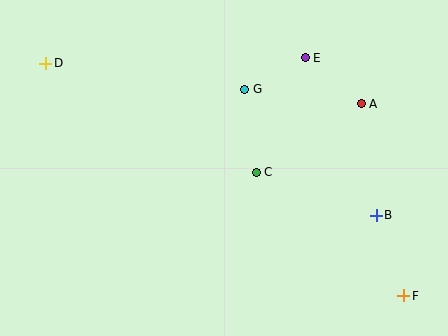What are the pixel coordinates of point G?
Point G is at (245, 89).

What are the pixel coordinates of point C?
Point C is at (256, 172).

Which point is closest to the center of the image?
Point C at (256, 172) is closest to the center.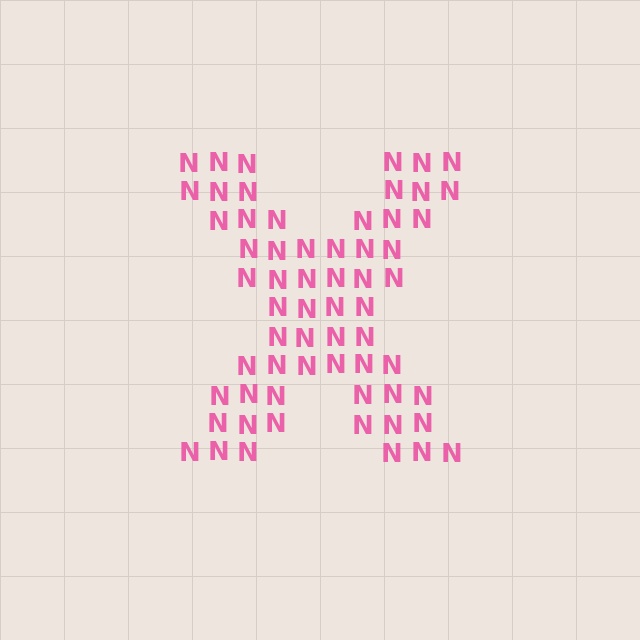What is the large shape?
The large shape is the letter X.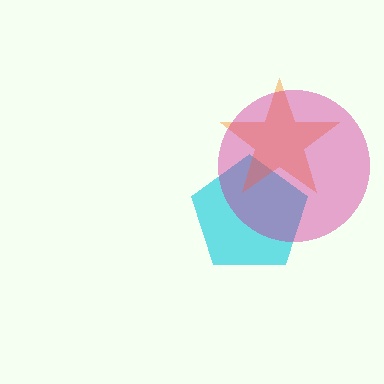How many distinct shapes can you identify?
There are 3 distinct shapes: a cyan pentagon, an orange star, a magenta circle.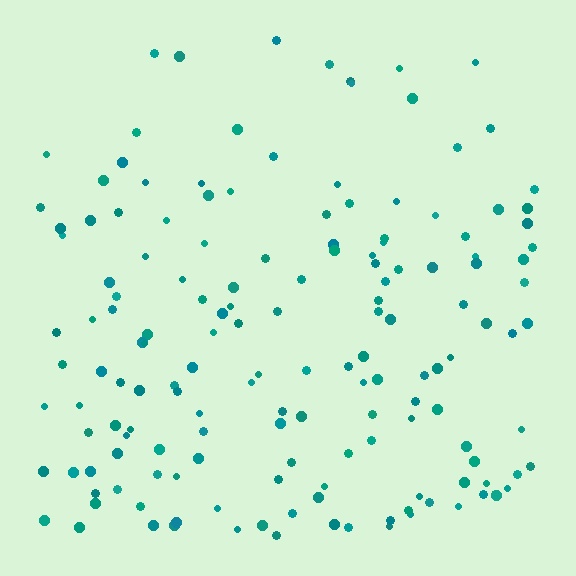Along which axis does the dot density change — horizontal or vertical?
Vertical.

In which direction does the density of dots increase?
From top to bottom, with the bottom side densest.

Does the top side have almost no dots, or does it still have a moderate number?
Still a moderate number, just noticeably fewer than the bottom.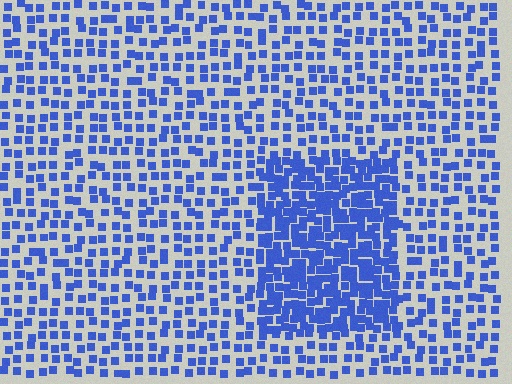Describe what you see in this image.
The image contains small blue elements arranged at two different densities. A rectangle-shaped region is visible where the elements are more densely packed than the surrounding area.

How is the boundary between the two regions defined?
The boundary is defined by a change in element density (approximately 2.2x ratio). All elements are the same color, size, and shape.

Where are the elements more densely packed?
The elements are more densely packed inside the rectangle boundary.